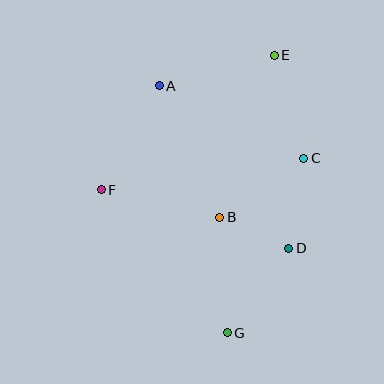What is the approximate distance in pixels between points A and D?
The distance between A and D is approximately 208 pixels.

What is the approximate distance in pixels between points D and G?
The distance between D and G is approximately 105 pixels.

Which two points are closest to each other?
Points B and D are closest to each other.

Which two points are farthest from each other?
Points E and G are farthest from each other.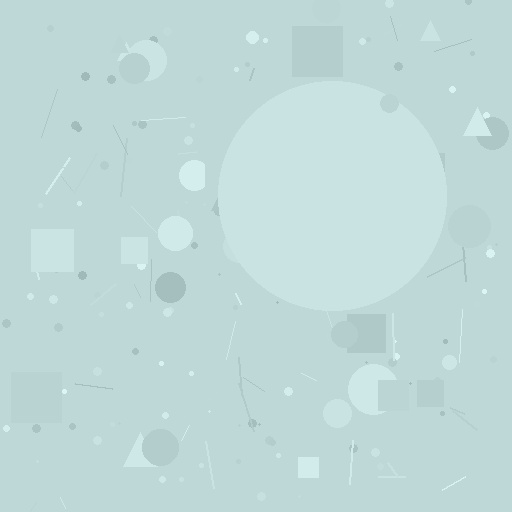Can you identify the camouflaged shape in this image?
The camouflaged shape is a circle.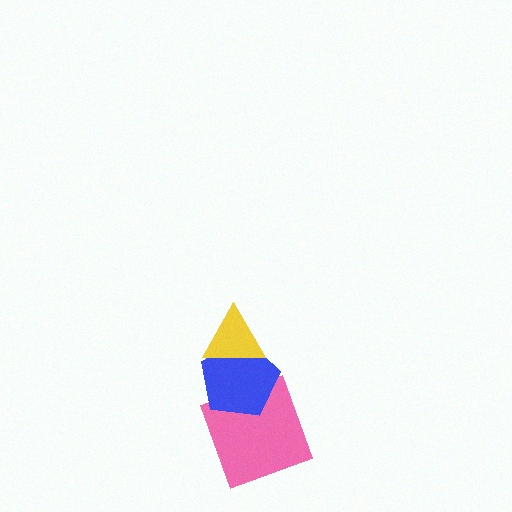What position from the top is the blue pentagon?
The blue pentagon is 2nd from the top.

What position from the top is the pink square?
The pink square is 3rd from the top.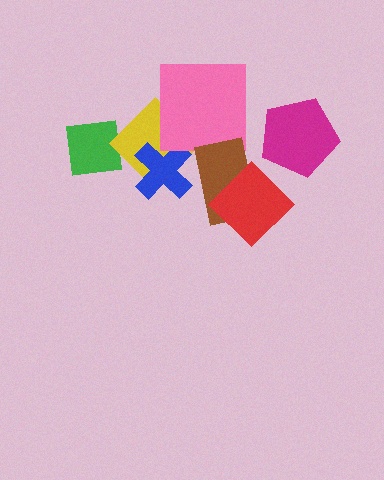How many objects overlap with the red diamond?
1 object overlaps with the red diamond.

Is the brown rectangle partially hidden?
Yes, it is partially covered by another shape.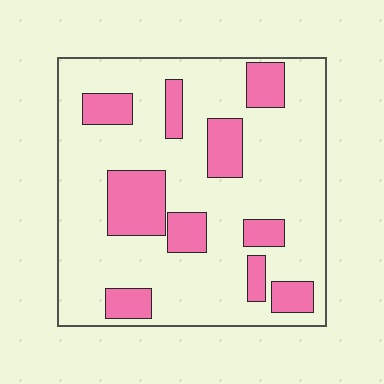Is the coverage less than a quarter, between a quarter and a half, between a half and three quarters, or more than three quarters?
Less than a quarter.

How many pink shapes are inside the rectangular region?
10.